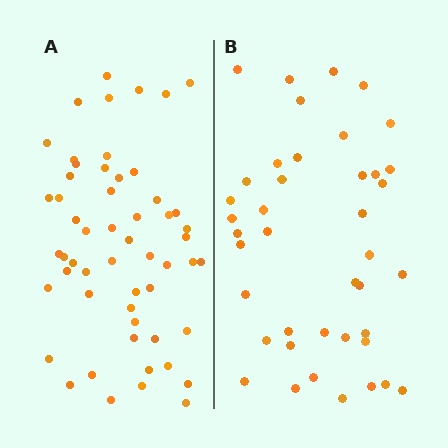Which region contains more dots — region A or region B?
Region A (the left region) has more dots.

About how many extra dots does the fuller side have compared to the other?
Region A has approximately 15 more dots than region B.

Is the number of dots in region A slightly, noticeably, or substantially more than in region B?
Region A has noticeably more, but not dramatically so. The ratio is roughly 1.3 to 1.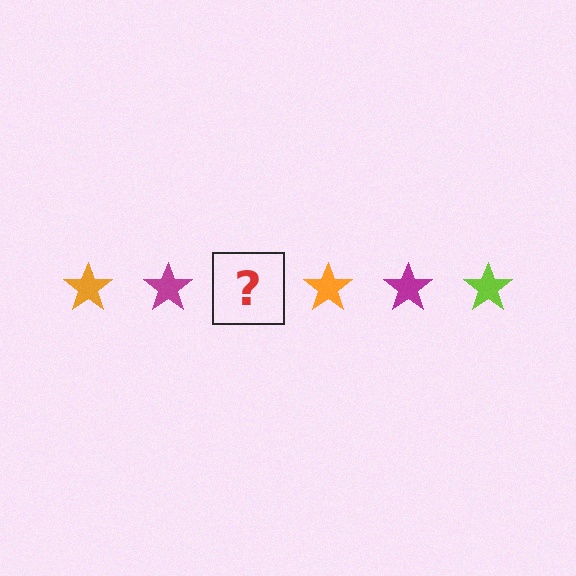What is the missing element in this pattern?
The missing element is a lime star.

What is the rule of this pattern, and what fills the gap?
The rule is that the pattern cycles through orange, magenta, lime stars. The gap should be filled with a lime star.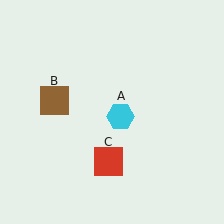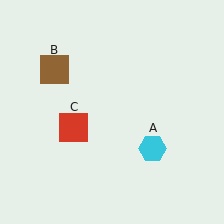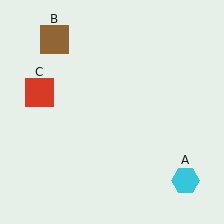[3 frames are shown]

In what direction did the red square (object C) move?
The red square (object C) moved up and to the left.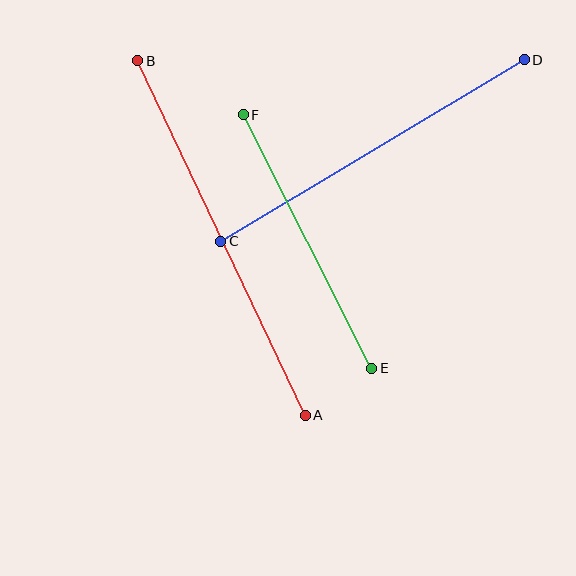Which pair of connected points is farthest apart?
Points A and B are farthest apart.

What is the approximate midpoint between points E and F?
The midpoint is at approximately (308, 241) pixels.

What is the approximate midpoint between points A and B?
The midpoint is at approximately (221, 238) pixels.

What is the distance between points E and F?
The distance is approximately 285 pixels.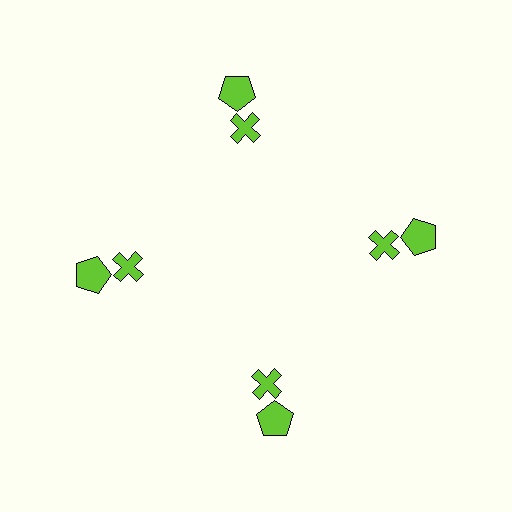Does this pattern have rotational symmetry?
Yes, this pattern has 4-fold rotational symmetry. It looks the same after rotating 90 degrees around the center.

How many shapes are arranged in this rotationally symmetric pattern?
There are 8 shapes, arranged in 4 groups of 2.